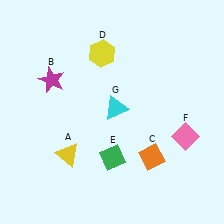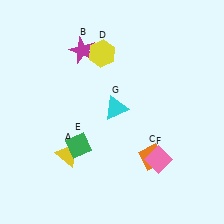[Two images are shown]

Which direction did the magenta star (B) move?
The magenta star (B) moved right.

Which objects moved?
The objects that moved are: the magenta star (B), the green diamond (E), the pink diamond (F).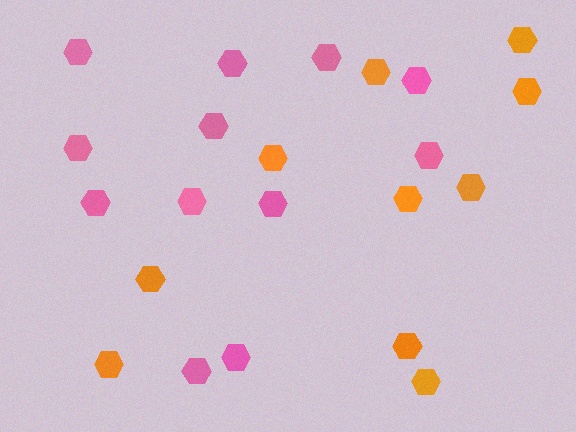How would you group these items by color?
There are 2 groups: one group of pink hexagons (12) and one group of orange hexagons (10).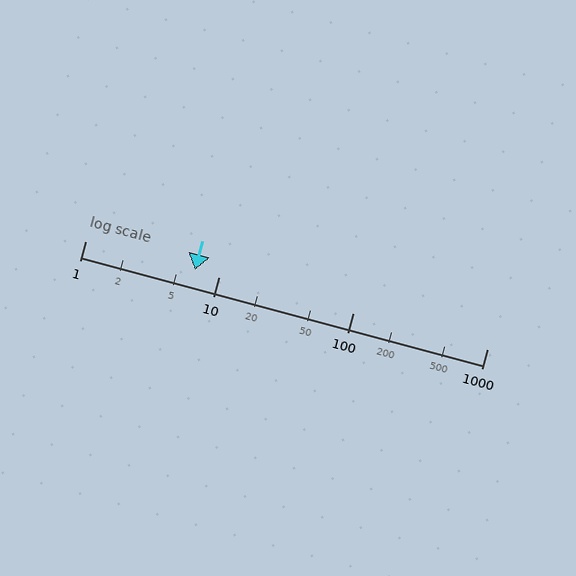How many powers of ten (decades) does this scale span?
The scale spans 3 decades, from 1 to 1000.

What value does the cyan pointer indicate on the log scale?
The pointer indicates approximately 6.6.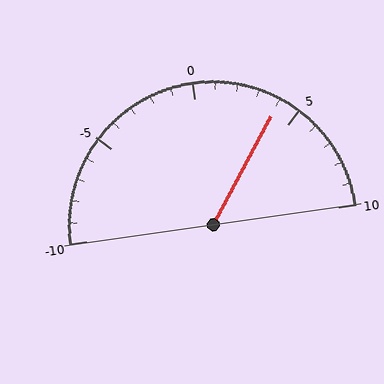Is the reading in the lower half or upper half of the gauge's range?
The reading is in the upper half of the range (-10 to 10).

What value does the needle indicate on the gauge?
The needle indicates approximately 4.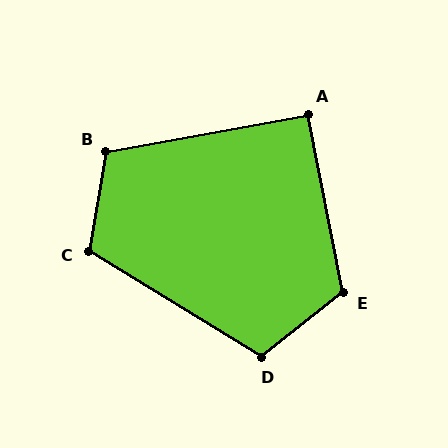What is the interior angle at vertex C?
Approximately 111 degrees (obtuse).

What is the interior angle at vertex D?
Approximately 111 degrees (obtuse).